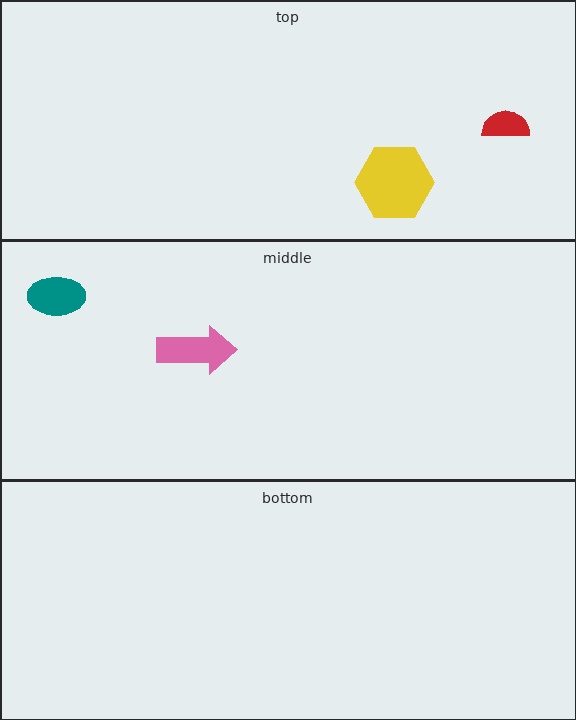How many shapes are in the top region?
2.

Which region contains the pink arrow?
The middle region.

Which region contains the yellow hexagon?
The top region.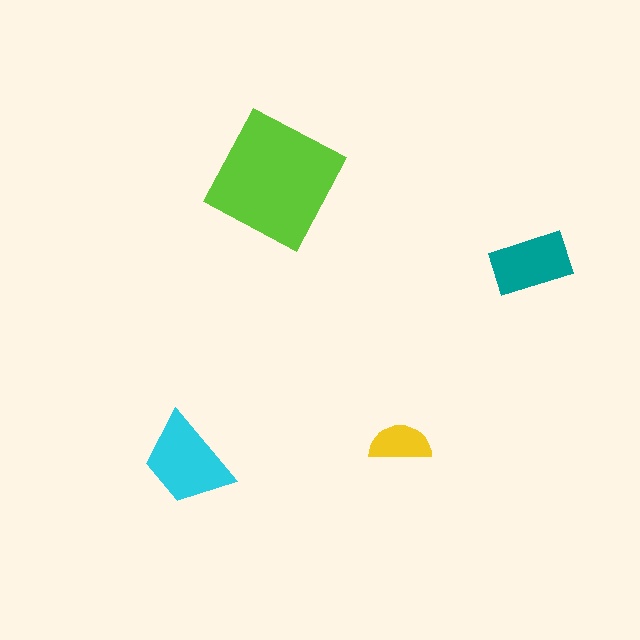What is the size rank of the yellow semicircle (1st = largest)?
4th.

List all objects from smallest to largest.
The yellow semicircle, the teal rectangle, the cyan trapezoid, the lime square.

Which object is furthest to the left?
The cyan trapezoid is leftmost.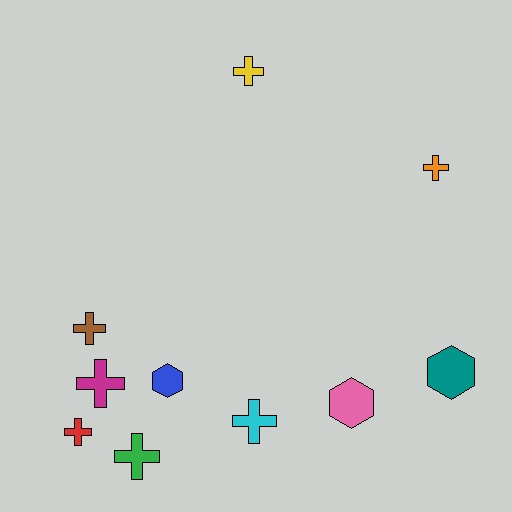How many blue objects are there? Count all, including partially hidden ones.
There is 1 blue object.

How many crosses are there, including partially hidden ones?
There are 7 crosses.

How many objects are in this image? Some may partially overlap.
There are 10 objects.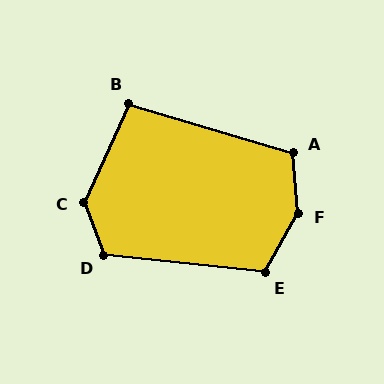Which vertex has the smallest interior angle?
B, at approximately 98 degrees.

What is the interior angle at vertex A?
Approximately 112 degrees (obtuse).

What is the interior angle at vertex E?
Approximately 114 degrees (obtuse).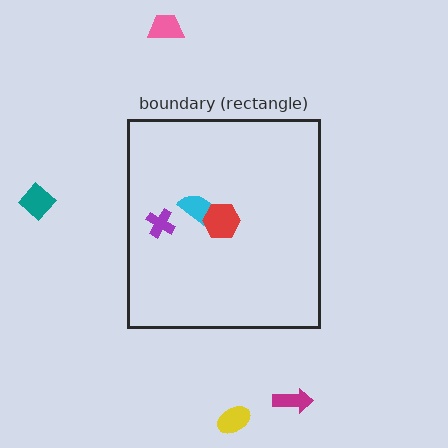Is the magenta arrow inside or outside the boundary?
Outside.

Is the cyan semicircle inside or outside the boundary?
Inside.